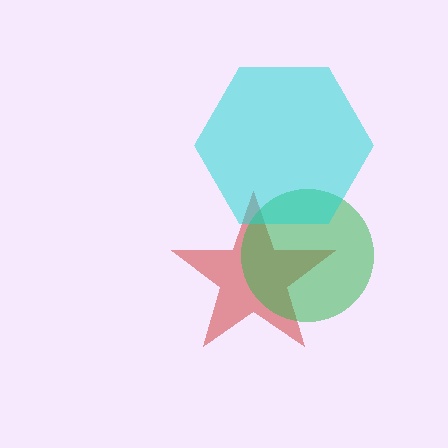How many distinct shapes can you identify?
There are 3 distinct shapes: a red star, a green circle, a cyan hexagon.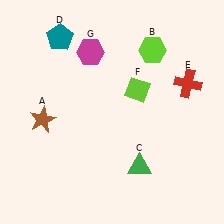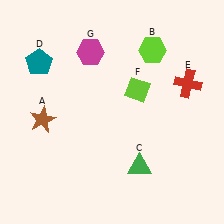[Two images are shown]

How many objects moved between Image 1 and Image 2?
1 object moved between the two images.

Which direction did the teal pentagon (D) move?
The teal pentagon (D) moved down.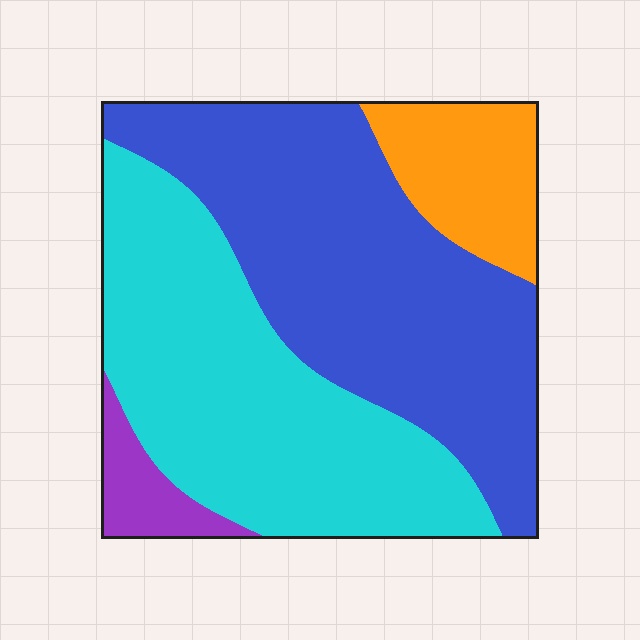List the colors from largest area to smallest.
From largest to smallest: blue, cyan, orange, purple.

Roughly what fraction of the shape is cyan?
Cyan takes up about two fifths (2/5) of the shape.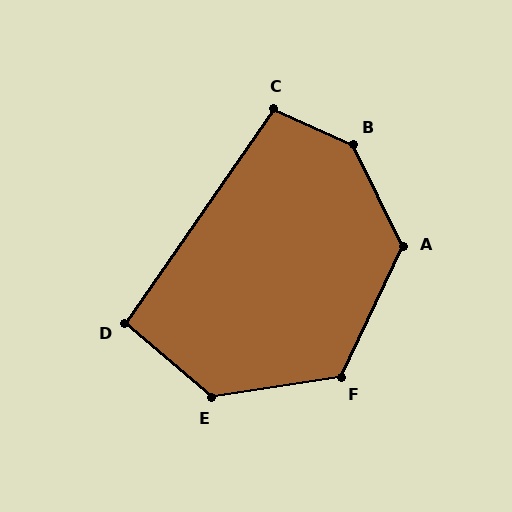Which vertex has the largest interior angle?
B, at approximately 140 degrees.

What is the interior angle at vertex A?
Approximately 128 degrees (obtuse).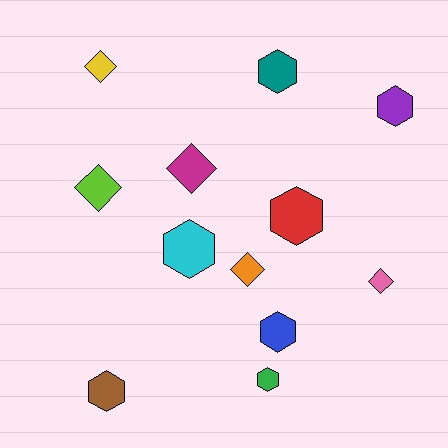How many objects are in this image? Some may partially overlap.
There are 12 objects.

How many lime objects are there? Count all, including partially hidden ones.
There is 1 lime object.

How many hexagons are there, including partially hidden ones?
There are 7 hexagons.